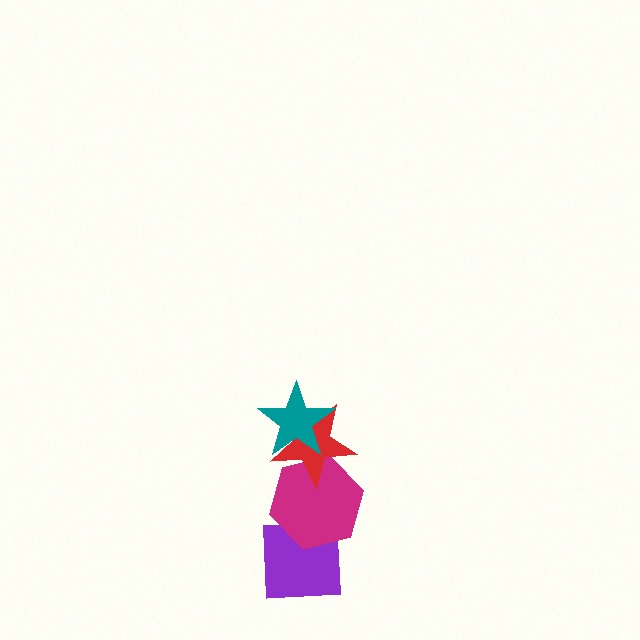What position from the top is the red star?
The red star is 2nd from the top.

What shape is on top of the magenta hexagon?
The red star is on top of the magenta hexagon.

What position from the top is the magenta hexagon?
The magenta hexagon is 3rd from the top.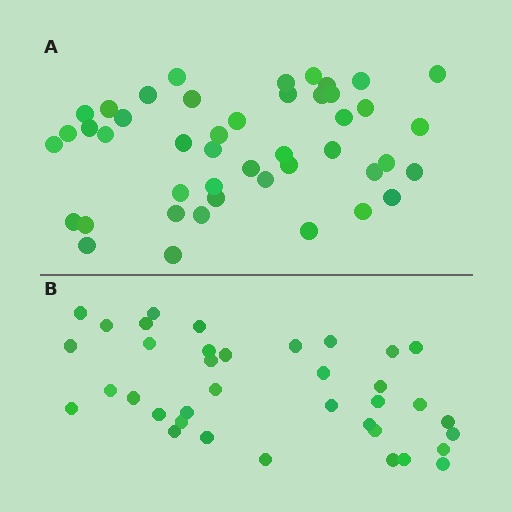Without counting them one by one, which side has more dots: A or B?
Region A (the top region) has more dots.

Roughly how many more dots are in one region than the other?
Region A has roughly 8 or so more dots than region B.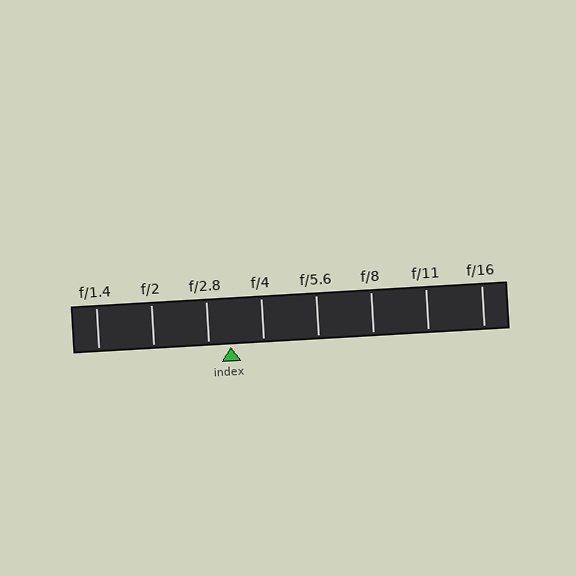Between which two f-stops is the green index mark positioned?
The index mark is between f/2.8 and f/4.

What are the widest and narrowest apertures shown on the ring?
The widest aperture shown is f/1.4 and the narrowest is f/16.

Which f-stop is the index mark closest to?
The index mark is closest to f/2.8.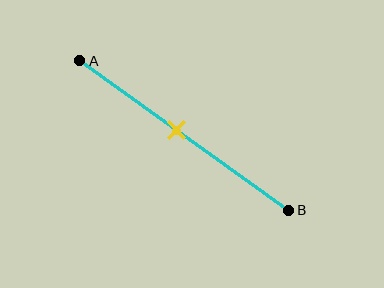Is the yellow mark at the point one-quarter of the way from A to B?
No, the mark is at about 45% from A, not at the 25% one-quarter point.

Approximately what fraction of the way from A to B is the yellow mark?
The yellow mark is approximately 45% of the way from A to B.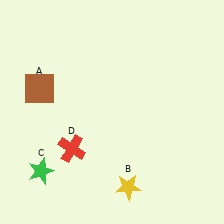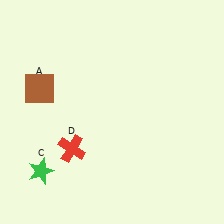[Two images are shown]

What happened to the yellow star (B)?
The yellow star (B) was removed in Image 2. It was in the bottom-right area of Image 1.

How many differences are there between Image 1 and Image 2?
There is 1 difference between the two images.